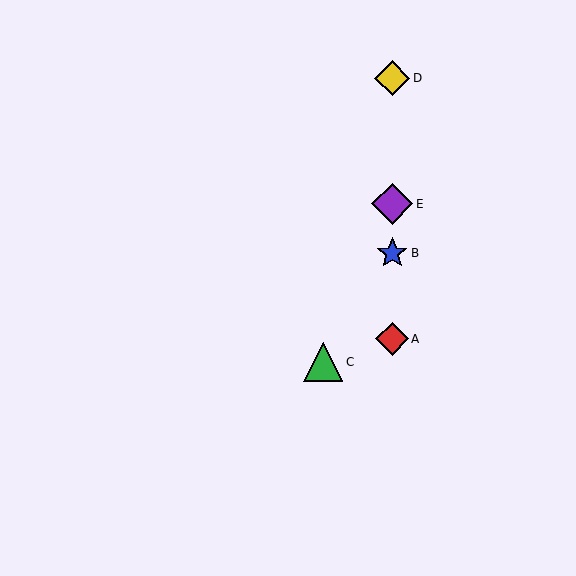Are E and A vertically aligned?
Yes, both are at x≈392.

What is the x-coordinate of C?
Object C is at x≈323.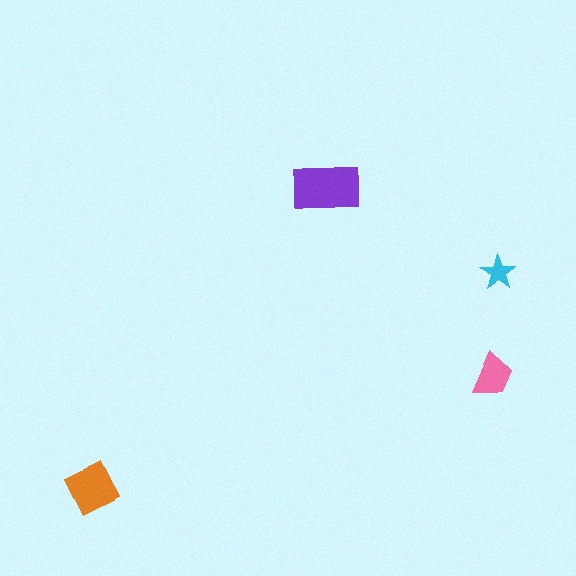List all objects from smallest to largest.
The cyan star, the pink trapezoid, the orange square, the purple rectangle.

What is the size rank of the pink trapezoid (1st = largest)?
3rd.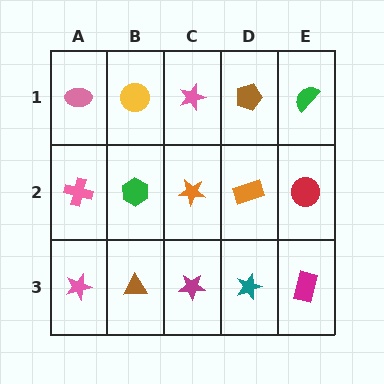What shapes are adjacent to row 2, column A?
A pink ellipse (row 1, column A), a pink star (row 3, column A), a green hexagon (row 2, column B).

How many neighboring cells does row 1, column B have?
3.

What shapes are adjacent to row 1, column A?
A pink cross (row 2, column A), a yellow circle (row 1, column B).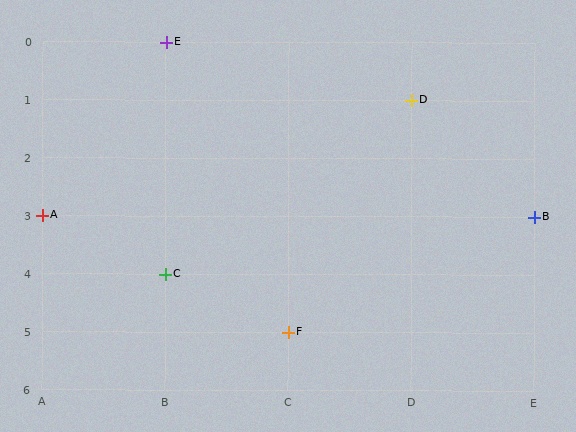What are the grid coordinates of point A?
Point A is at grid coordinates (A, 3).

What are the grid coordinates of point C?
Point C is at grid coordinates (B, 4).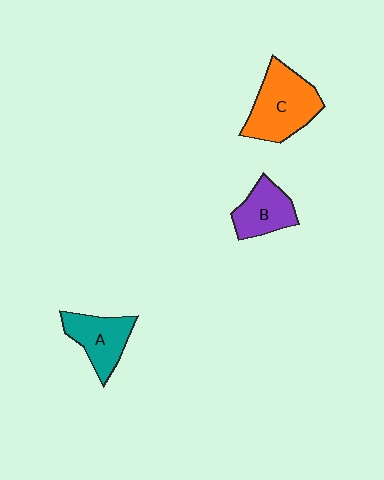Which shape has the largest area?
Shape C (orange).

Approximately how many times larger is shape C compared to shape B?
Approximately 1.6 times.